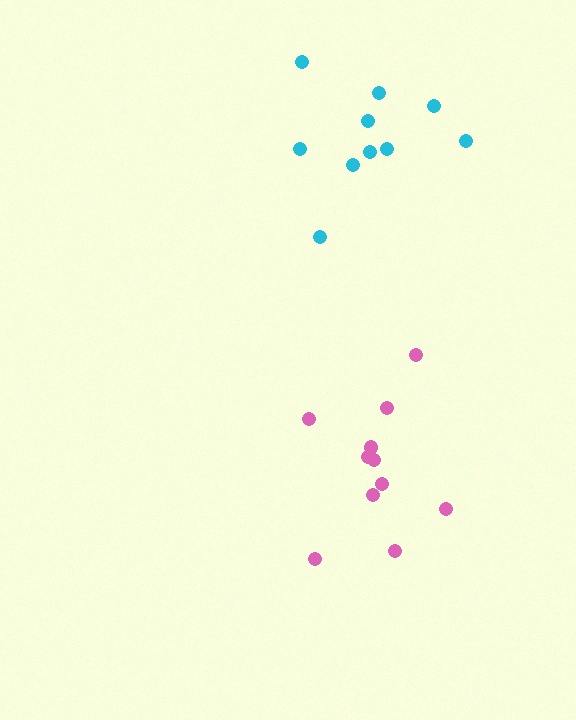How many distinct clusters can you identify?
There are 2 distinct clusters.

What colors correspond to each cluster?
The clusters are colored: cyan, pink.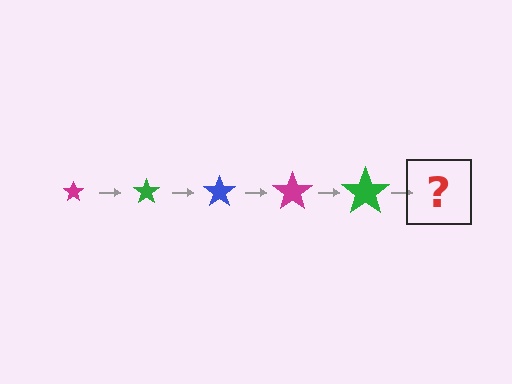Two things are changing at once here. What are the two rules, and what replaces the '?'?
The two rules are that the star grows larger each step and the color cycles through magenta, green, and blue. The '?' should be a blue star, larger than the previous one.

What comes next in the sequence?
The next element should be a blue star, larger than the previous one.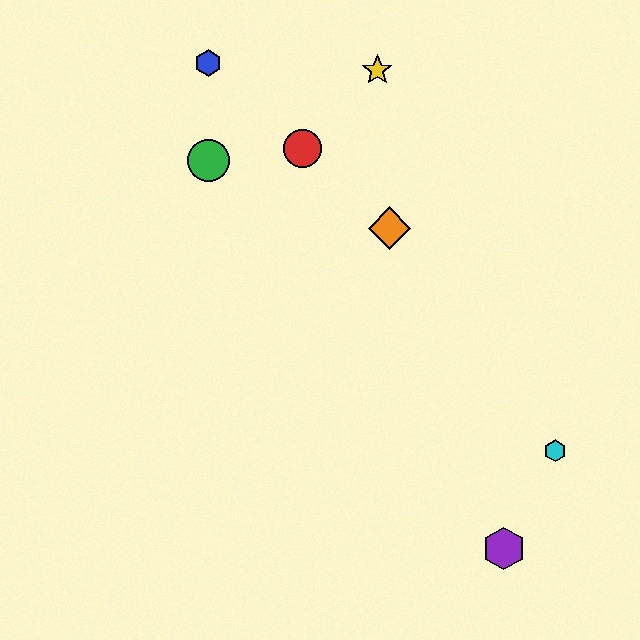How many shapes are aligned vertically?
2 shapes (the blue hexagon, the green circle) are aligned vertically.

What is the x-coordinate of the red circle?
The red circle is at x≈303.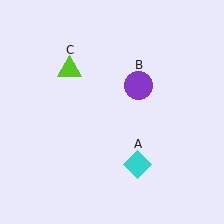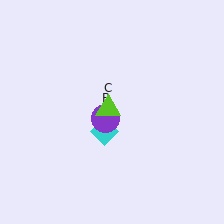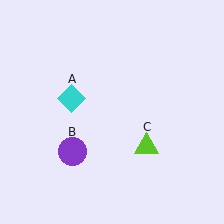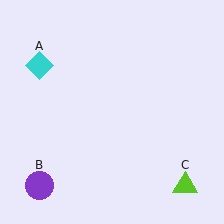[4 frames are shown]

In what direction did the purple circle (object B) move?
The purple circle (object B) moved down and to the left.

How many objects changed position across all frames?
3 objects changed position: cyan diamond (object A), purple circle (object B), lime triangle (object C).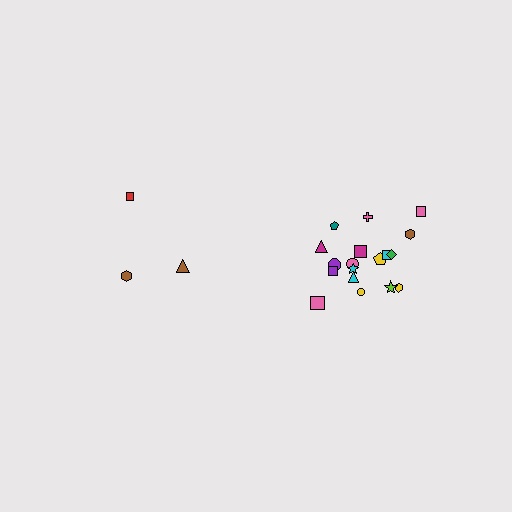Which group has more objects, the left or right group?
The right group.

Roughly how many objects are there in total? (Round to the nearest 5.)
Roughly 20 objects in total.